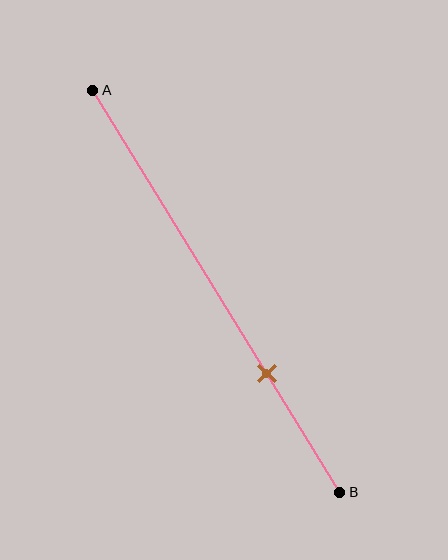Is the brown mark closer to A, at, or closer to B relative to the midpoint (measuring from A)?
The brown mark is closer to point B than the midpoint of segment AB.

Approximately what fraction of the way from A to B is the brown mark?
The brown mark is approximately 70% of the way from A to B.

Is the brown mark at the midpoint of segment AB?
No, the mark is at about 70% from A, not at the 50% midpoint.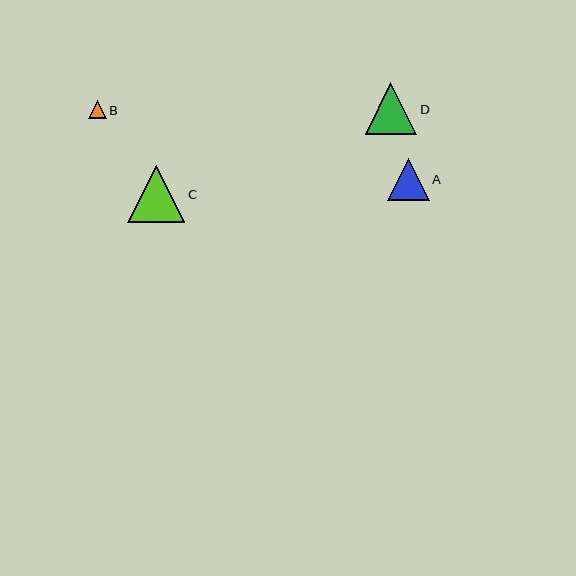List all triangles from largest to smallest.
From largest to smallest: C, D, A, B.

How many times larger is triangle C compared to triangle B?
Triangle C is approximately 3.3 times the size of triangle B.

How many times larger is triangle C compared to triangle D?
Triangle C is approximately 1.1 times the size of triangle D.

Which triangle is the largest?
Triangle C is the largest with a size of approximately 57 pixels.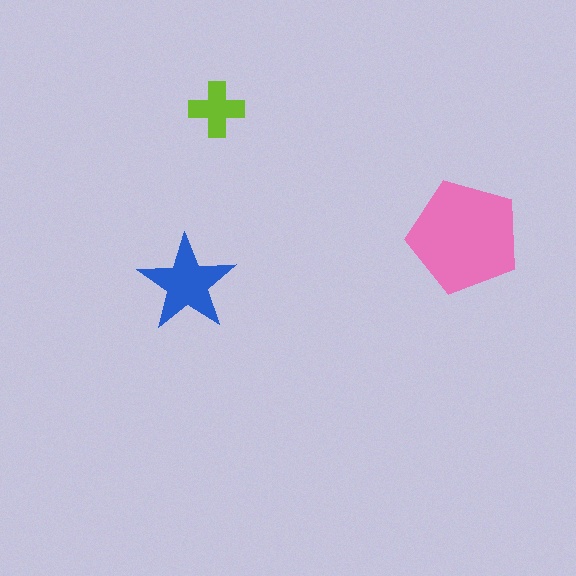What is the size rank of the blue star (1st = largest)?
2nd.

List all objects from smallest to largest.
The lime cross, the blue star, the pink pentagon.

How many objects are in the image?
There are 3 objects in the image.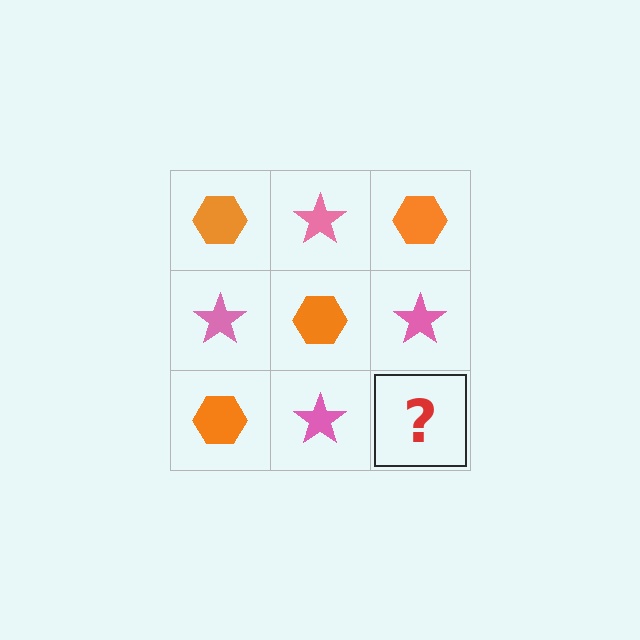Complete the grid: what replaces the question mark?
The question mark should be replaced with an orange hexagon.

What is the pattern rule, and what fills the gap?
The rule is that it alternates orange hexagon and pink star in a checkerboard pattern. The gap should be filled with an orange hexagon.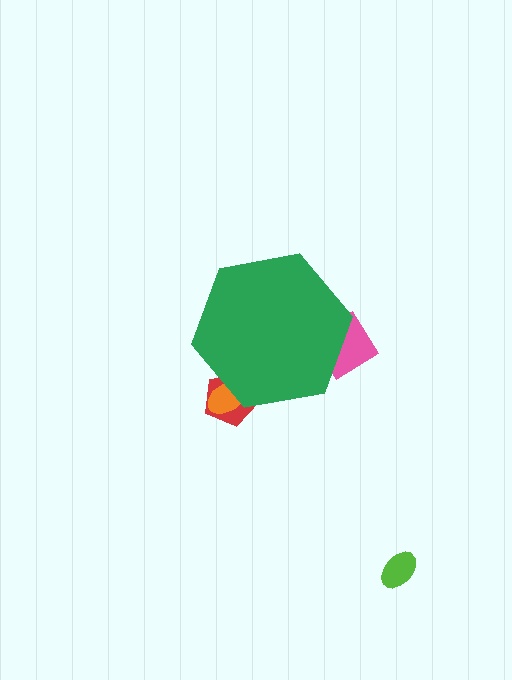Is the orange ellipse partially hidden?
Yes, the orange ellipse is partially hidden behind the green hexagon.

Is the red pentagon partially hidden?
Yes, the red pentagon is partially hidden behind the green hexagon.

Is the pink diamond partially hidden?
Yes, the pink diamond is partially hidden behind the green hexagon.